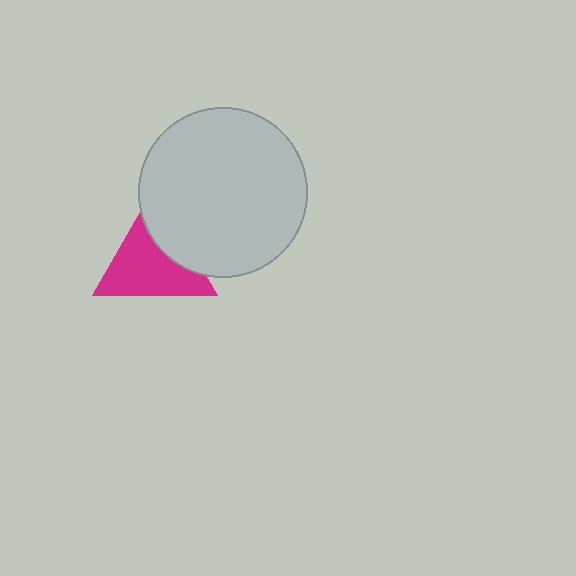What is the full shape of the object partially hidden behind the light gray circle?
The partially hidden object is a magenta triangle.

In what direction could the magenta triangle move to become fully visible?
The magenta triangle could move toward the lower-left. That would shift it out from behind the light gray circle entirely.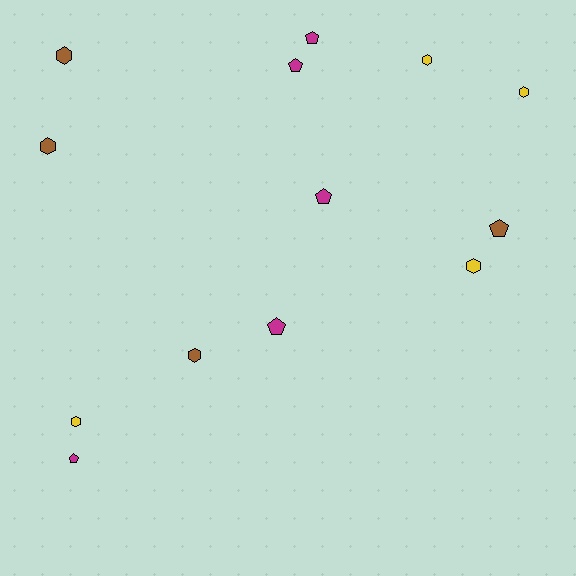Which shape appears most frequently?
Hexagon, with 7 objects.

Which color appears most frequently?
Magenta, with 5 objects.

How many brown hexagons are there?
There are 3 brown hexagons.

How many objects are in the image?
There are 13 objects.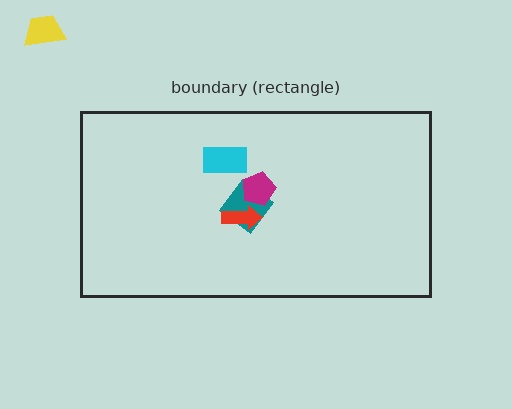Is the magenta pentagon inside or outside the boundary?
Inside.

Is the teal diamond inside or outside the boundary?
Inside.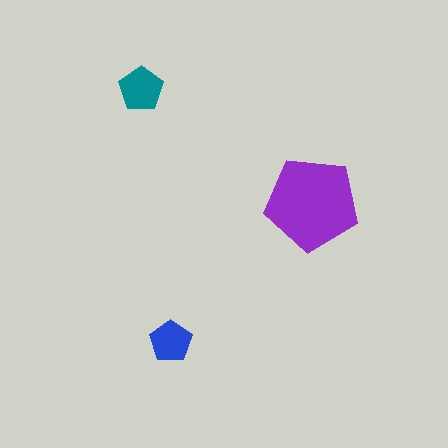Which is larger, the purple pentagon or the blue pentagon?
The purple one.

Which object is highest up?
The teal pentagon is topmost.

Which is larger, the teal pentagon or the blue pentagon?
The teal one.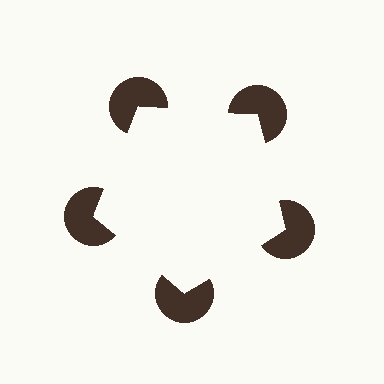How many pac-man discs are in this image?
There are 5 — one at each vertex of the illusory pentagon.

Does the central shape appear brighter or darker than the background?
It typically appears slightly brighter than the background, even though no actual brightness change is drawn.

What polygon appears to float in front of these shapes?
An illusory pentagon — its edges are inferred from the aligned wedge cuts in the pac-man discs, not physically drawn.